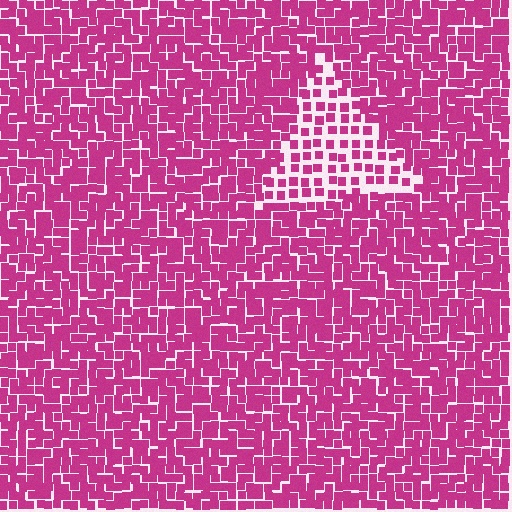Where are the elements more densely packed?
The elements are more densely packed outside the triangle boundary.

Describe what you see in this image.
The image contains small magenta elements arranged at two different densities. A triangle-shaped region is visible where the elements are less densely packed than the surrounding area.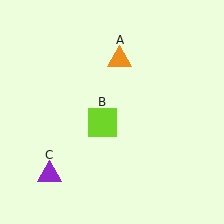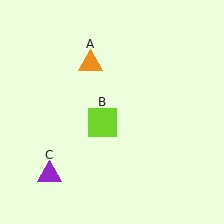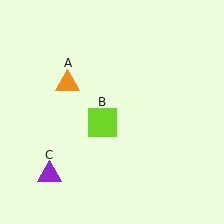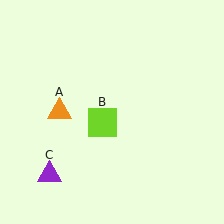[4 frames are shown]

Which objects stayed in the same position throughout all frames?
Lime square (object B) and purple triangle (object C) remained stationary.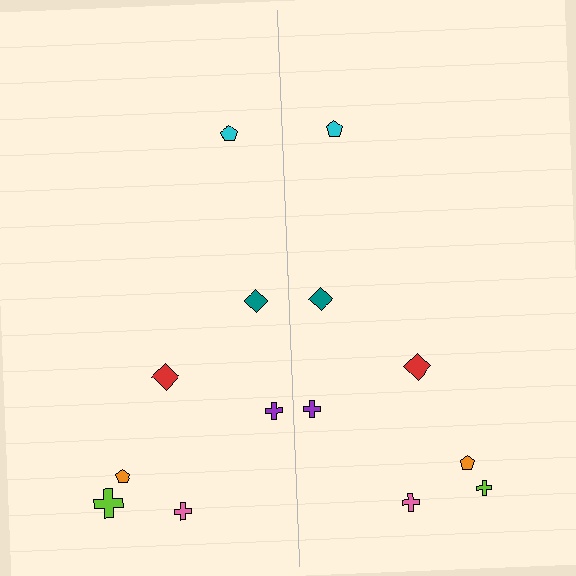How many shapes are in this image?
There are 14 shapes in this image.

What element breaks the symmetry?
The lime cross on the right side has a different size than its mirror counterpart.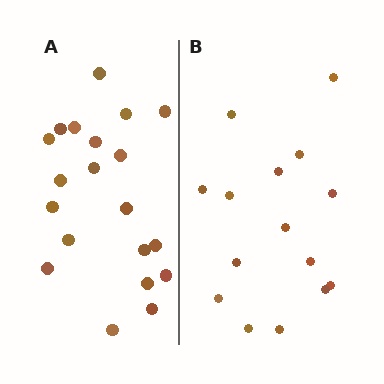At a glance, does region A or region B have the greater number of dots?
Region A (the left region) has more dots.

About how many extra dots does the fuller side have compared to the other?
Region A has about 5 more dots than region B.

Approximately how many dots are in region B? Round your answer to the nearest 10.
About 20 dots. (The exact count is 15, which rounds to 20.)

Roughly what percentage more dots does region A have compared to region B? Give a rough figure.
About 35% more.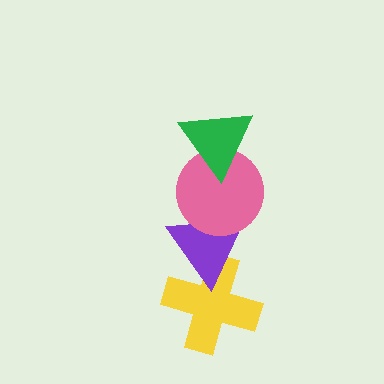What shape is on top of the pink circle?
The green triangle is on top of the pink circle.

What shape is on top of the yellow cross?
The purple triangle is on top of the yellow cross.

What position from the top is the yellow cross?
The yellow cross is 4th from the top.